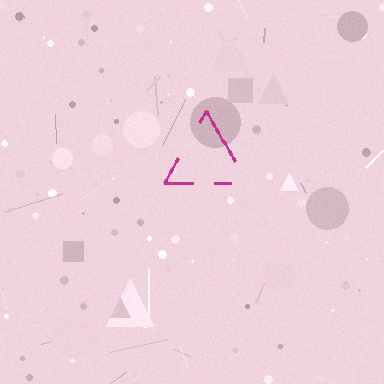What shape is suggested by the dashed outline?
The dashed outline suggests a triangle.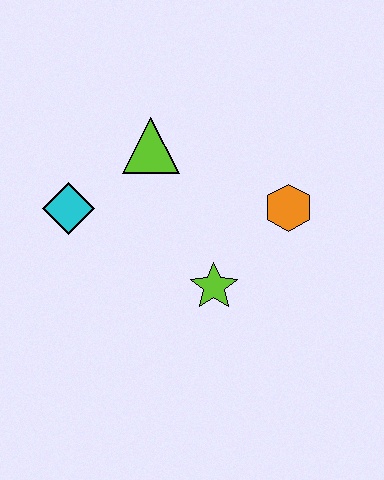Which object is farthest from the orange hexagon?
The cyan diamond is farthest from the orange hexagon.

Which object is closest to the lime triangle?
The cyan diamond is closest to the lime triangle.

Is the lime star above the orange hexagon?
No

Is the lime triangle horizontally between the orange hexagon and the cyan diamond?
Yes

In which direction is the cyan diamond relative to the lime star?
The cyan diamond is to the left of the lime star.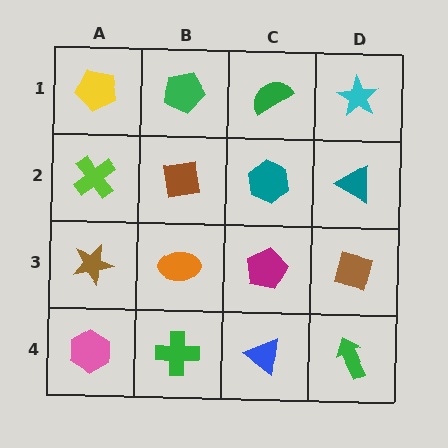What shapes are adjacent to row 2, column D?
A cyan star (row 1, column D), a brown square (row 3, column D), a teal hexagon (row 2, column C).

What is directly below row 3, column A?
A pink hexagon.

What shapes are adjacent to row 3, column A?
A lime cross (row 2, column A), a pink hexagon (row 4, column A), an orange ellipse (row 3, column B).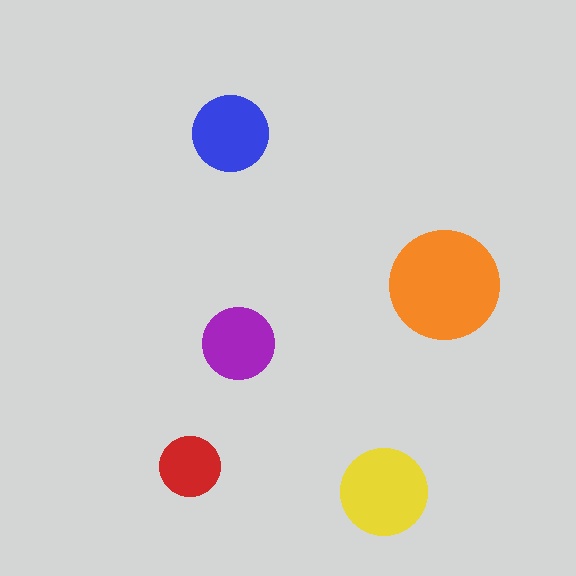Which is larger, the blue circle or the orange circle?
The orange one.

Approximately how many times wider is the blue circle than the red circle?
About 1.5 times wider.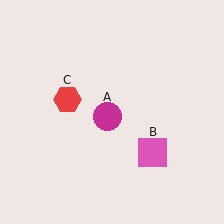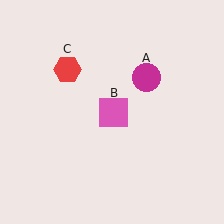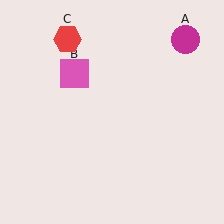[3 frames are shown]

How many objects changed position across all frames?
3 objects changed position: magenta circle (object A), pink square (object B), red hexagon (object C).